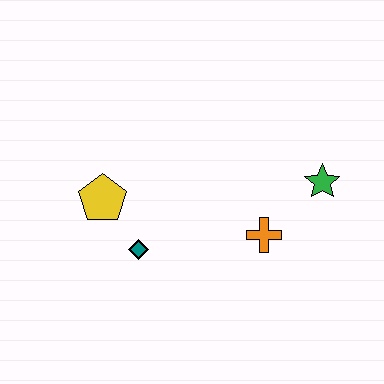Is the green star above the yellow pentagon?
Yes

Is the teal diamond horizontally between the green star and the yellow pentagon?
Yes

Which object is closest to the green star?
The orange cross is closest to the green star.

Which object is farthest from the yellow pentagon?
The green star is farthest from the yellow pentagon.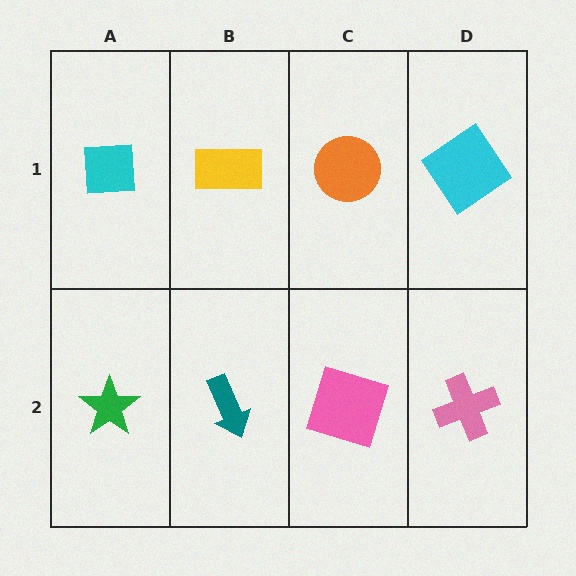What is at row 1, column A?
A cyan square.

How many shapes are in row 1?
4 shapes.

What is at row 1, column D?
A cyan diamond.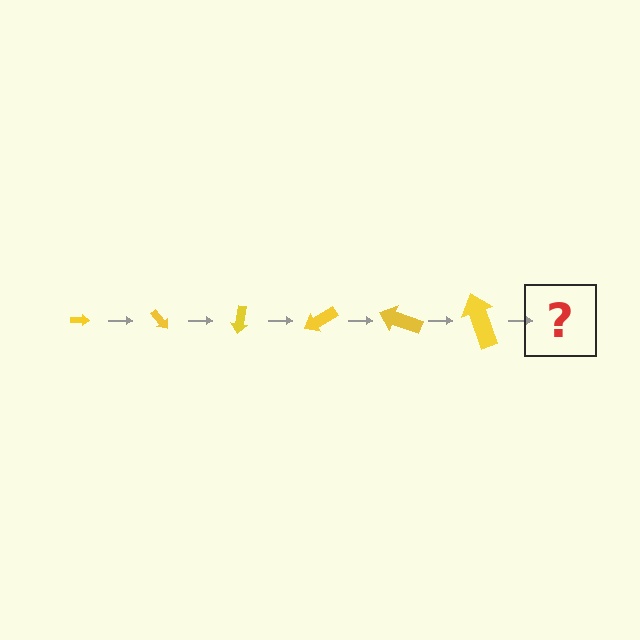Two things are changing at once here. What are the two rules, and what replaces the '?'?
The two rules are that the arrow grows larger each step and it rotates 50 degrees each step. The '?' should be an arrow, larger than the previous one and rotated 300 degrees from the start.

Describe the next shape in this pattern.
It should be an arrow, larger than the previous one and rotated 300 degrees from the start.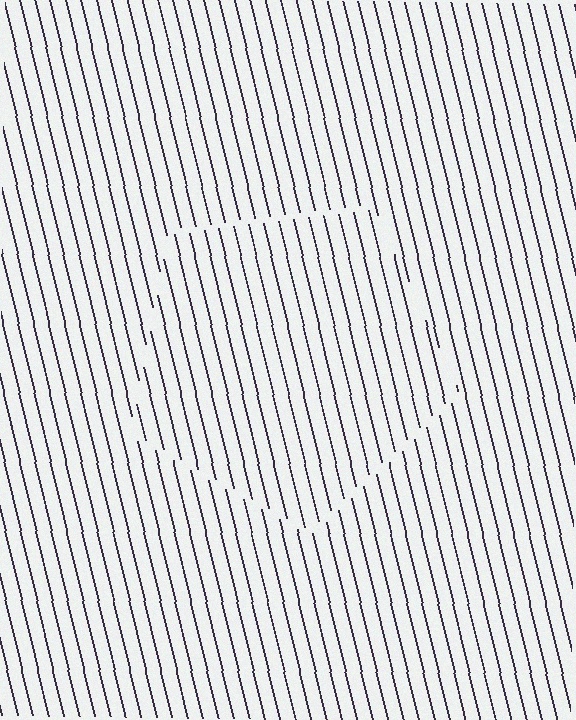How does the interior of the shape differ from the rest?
The interior of the shape contains the same grating, shifted by half a period — the contour is defined by the phase discontinuity where line-ends from the inner and outer gratings abut.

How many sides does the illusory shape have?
5 sides — the line-ends trace a pentagon.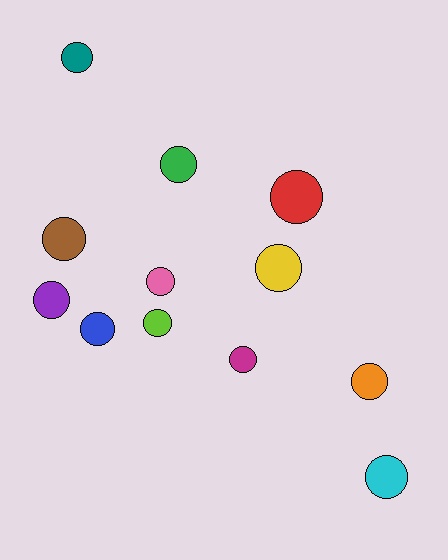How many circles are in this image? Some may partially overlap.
There are 12 circles.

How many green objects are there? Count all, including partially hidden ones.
There is 1 green object.